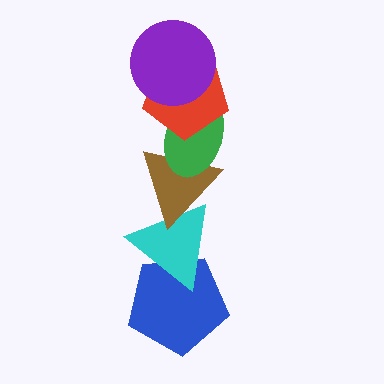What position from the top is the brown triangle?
The brown triangle is 4th from the top.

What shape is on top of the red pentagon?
The purple circle is on top of the red pentagon.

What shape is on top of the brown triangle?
The green ellipse is on top of the brown triangle.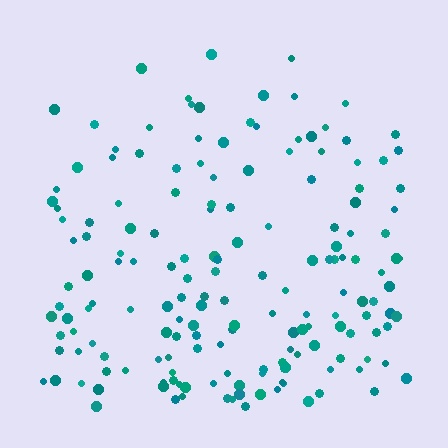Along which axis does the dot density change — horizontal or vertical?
Vertical.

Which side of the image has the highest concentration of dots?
The bottom.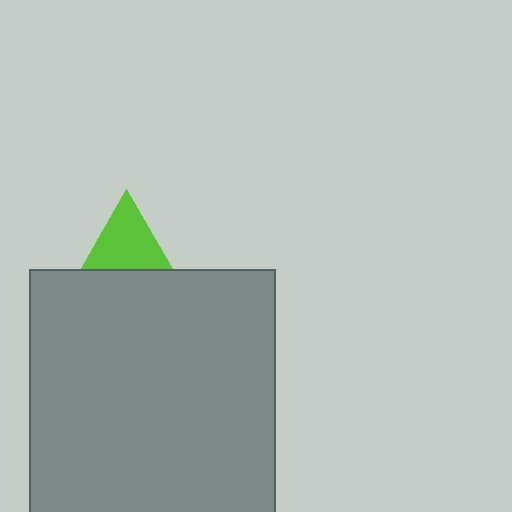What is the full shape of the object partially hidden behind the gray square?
The partially hidden object is a lime triangle.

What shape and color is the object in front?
The object in front is a gray square.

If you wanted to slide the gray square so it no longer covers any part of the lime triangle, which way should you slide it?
Slide it down — that is the most direct way to separate the two shapes.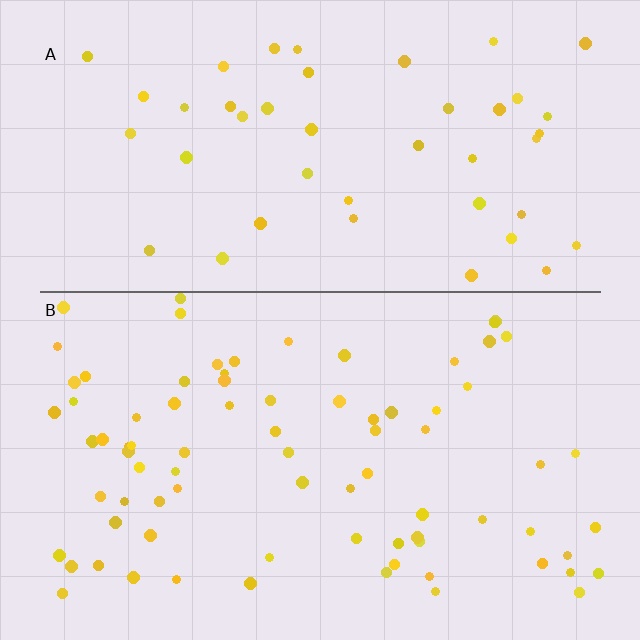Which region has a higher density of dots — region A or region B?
B (the bottom).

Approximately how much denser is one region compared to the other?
Approximately 1.7× — region B over region A.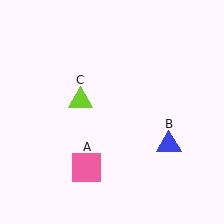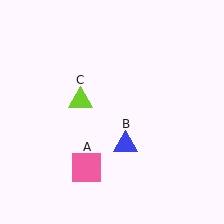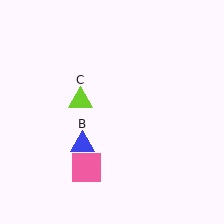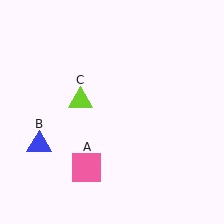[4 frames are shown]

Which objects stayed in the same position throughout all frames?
Pink square (object A) and lime triangle (object C) remained stationary.